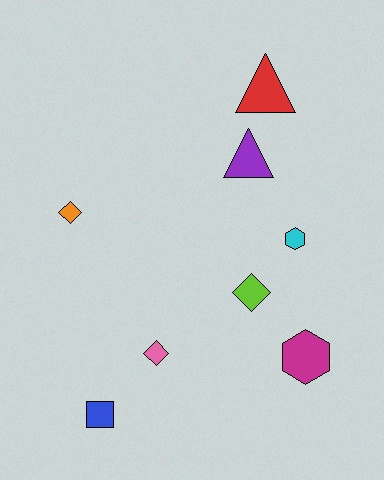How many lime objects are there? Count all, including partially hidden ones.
There is 1 lime object.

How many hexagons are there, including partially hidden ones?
There are 2 hexagons.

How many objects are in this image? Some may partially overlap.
There are 8 objects.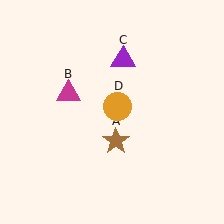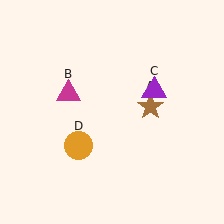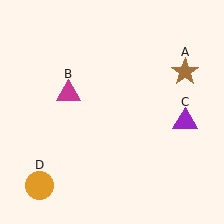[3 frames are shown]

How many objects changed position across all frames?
3 objects changed position: brown star (object A), purple triangle (object C), orange circle (object D).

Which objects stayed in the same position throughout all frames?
Magenta triangle (object B) remained stationary.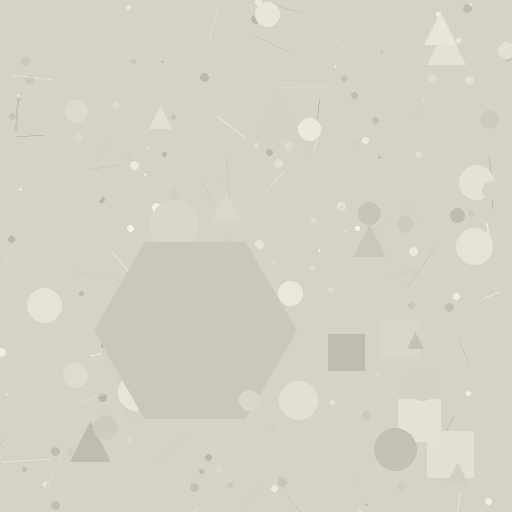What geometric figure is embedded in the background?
A hexagon is embedded in the background.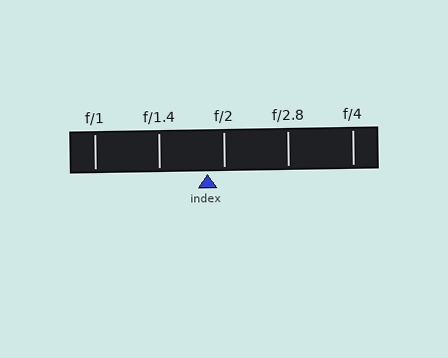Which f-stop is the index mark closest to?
The index mark is closest to f/2.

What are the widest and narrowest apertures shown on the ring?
The widest aperture shown is f/1 and the narrowest is f/4.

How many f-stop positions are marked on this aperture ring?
There are 5 f-stop positions marked.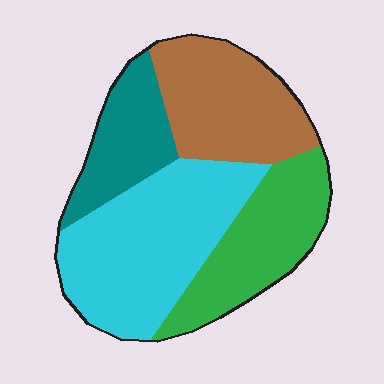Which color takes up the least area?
Teal, at roughly 15%.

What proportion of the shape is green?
Green takes up about one quarter (1/4) of the shape.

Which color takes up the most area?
Cyan, at roughly 35%.